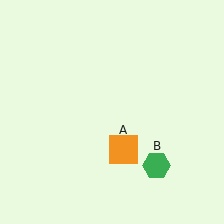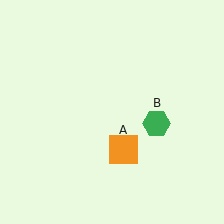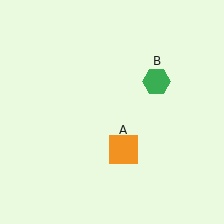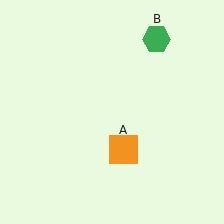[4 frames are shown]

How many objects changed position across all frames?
1 object changed position: green hexagon (object B).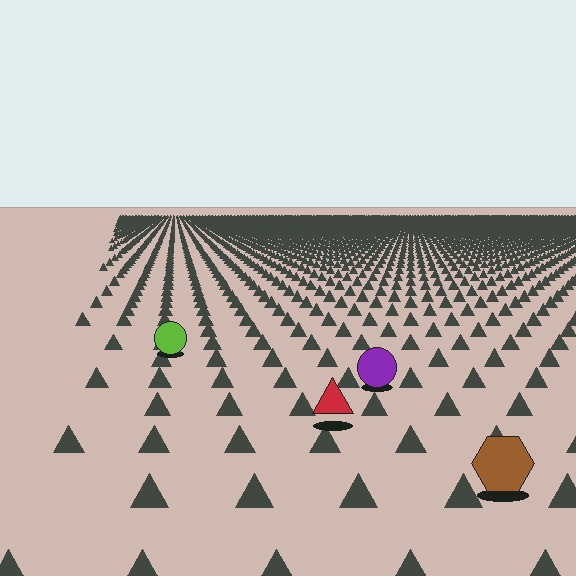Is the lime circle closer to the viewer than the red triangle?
No. The red triangle is closer — you can tell from the texture gradient: the ground texture is coarser near it.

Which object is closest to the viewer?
The brown hexagon is closest. The texture marks near it are larger and more spread out.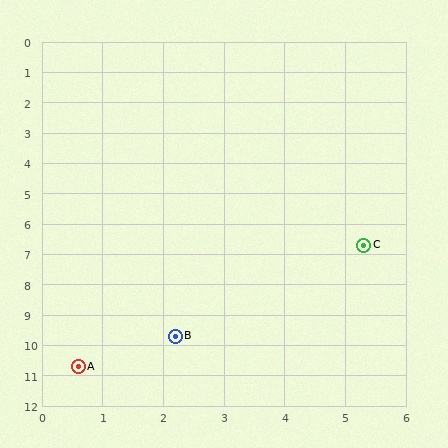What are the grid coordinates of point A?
Point A is at approximately (0.6, 10.7).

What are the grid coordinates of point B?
Point B is at approximately (2.2, 9.7).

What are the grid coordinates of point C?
Point C is at approximately (5.3, 6.7).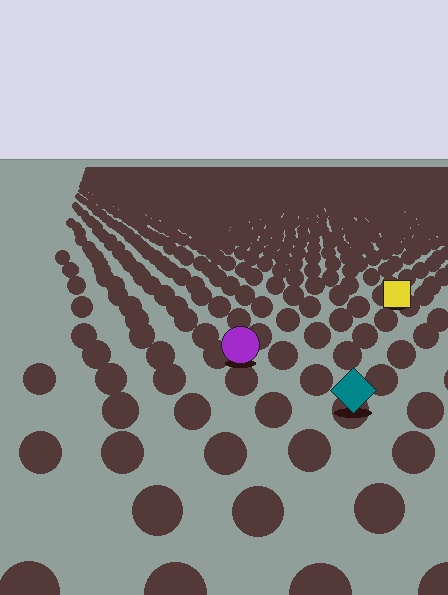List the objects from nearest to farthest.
From nearest to farthest: the teal diamond, the purple circle, the yellow square.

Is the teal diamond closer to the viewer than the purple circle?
Yes. The teal diamond is closer — you can tell from the texture gradient: the ground texture is coarser near it.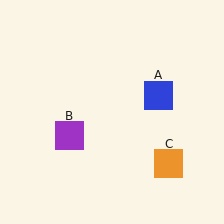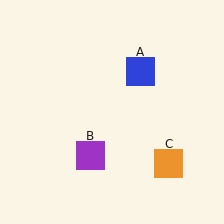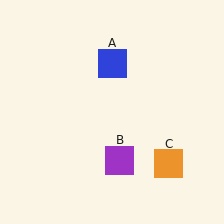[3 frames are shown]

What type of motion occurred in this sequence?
The blue square (object A), purple square (object B) rotated counterclockwise around the center of the scene.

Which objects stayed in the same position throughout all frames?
Orange square (object C) remained stationary.